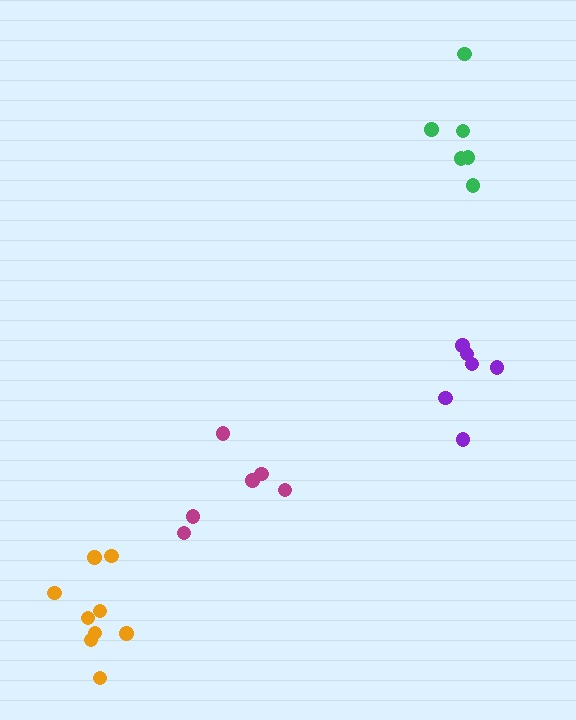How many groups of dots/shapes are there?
There are 4 groups.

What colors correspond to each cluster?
The clusters are colored: green, purple, magenta, orange.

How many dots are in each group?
Group 1: 6 dots, Group 2: 6 dots, Group 3: 6 dots, Group 4: 9 dots (27 total).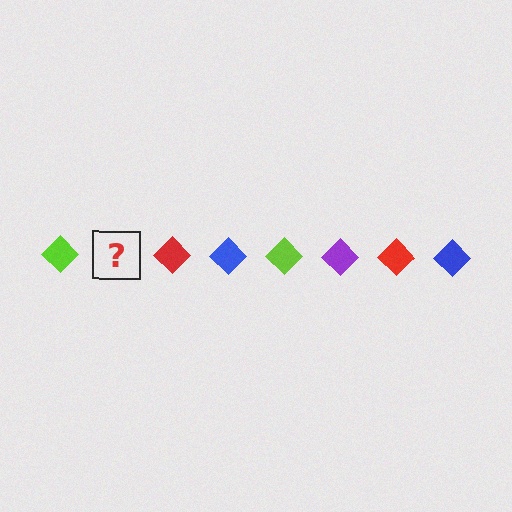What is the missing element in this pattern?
The missing element is a purple diamond.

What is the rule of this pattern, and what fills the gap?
The rule is that the pattern cycles through lime, purple, red, blue diamonds. The gap should be filled with a purple diamond.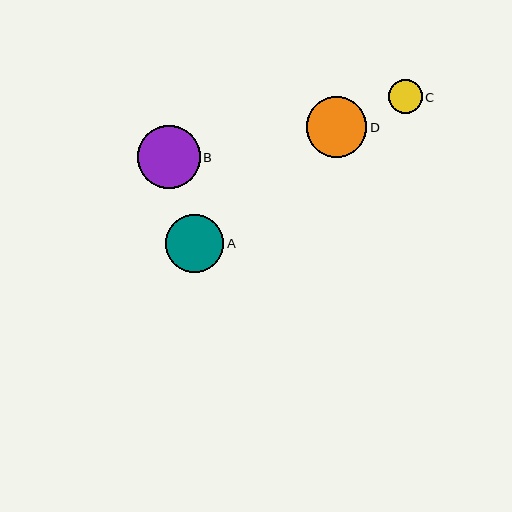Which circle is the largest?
Circle B is the largest with a size of approximately 63 pixels.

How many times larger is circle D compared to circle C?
Circle D is approximately 1.8 times the size of circle C.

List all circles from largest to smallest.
From largest to smallest: B, D, A, C.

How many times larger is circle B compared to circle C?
Circle B is approximately 1.9 times the size of circle C.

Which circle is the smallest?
Circle C is the smallest with a size of approximately 34 pixels.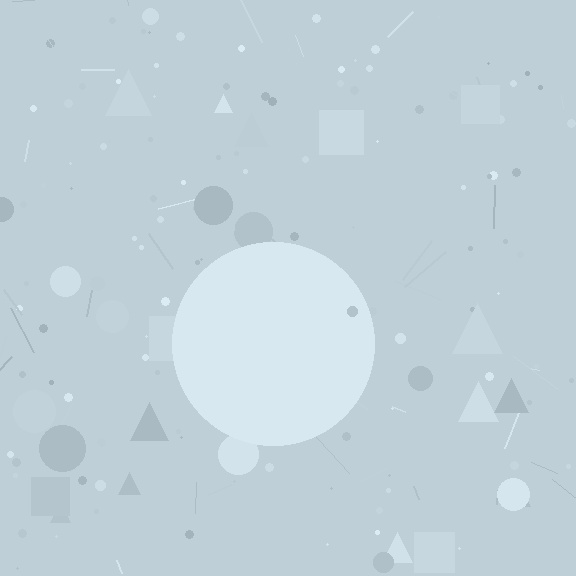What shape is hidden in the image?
A circle is hidden in the image.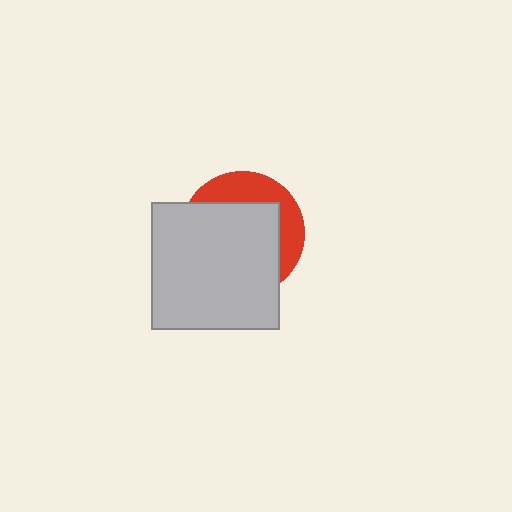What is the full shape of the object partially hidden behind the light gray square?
The partially hidden object is a red circle.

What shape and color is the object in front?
The object in front is a light gray square.